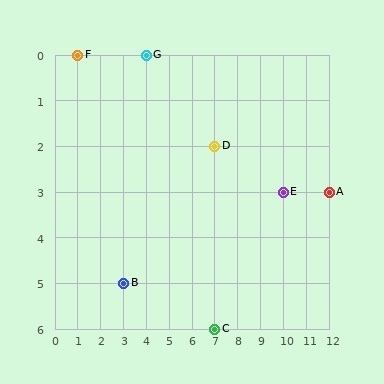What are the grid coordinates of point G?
Point G is at grid coordinates (4, 0).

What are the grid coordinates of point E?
Point E is at grid coordinates (10, 3).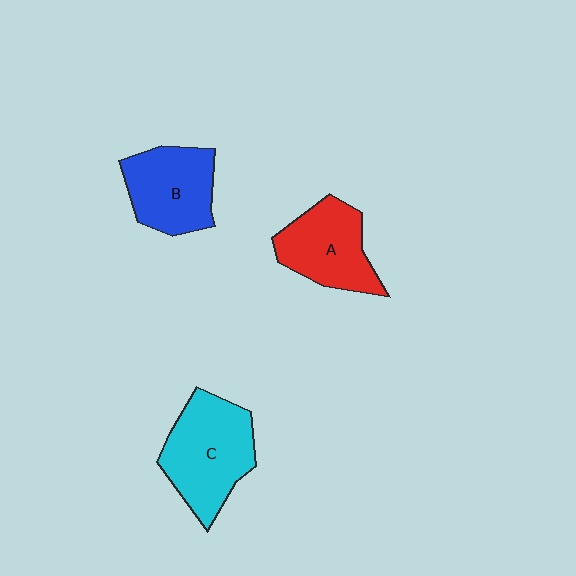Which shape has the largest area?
Shape C (cyan).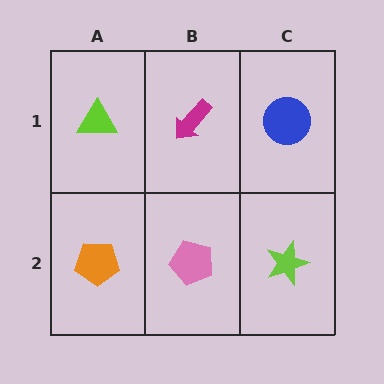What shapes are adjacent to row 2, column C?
A blue circle (row 1, column C), a pink pentagon (row 2, column B).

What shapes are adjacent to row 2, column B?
A magenta arrow (row 1, column B), an orange pentagon (row 2, column A), a lime star (row 2, column C).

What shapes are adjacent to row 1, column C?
A lime star (row 2, column C), a magenta arrow (row 1, column B).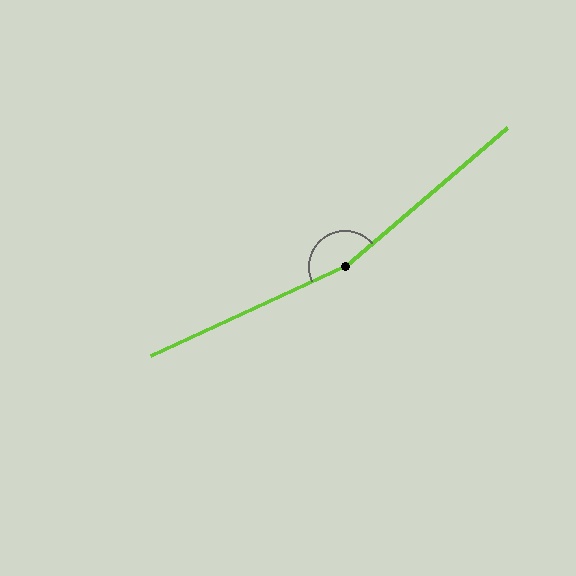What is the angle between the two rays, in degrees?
Approximately 164 degrees.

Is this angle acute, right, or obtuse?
It is obtuse.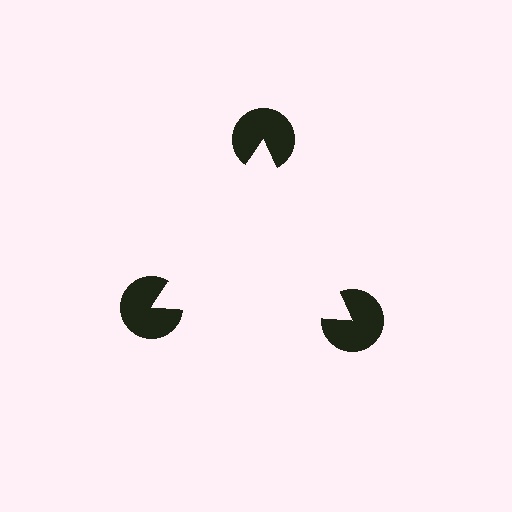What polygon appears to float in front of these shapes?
An illusory triangle — its edges are inferred from the aligned wedge cuts in the pac-man discs, not physically drawn.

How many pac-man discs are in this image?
There are 3 — one at each vertex of the illusory triangle.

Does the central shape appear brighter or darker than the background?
It typically appears slightly brighter than the background, even though no actual brightness change is drawn.